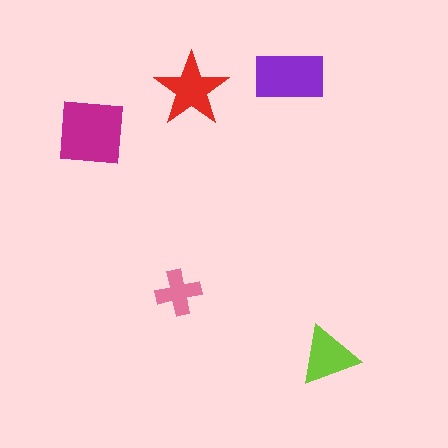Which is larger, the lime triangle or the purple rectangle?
The purple rectangle.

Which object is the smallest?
The pink cross.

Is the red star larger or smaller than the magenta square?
Smaller.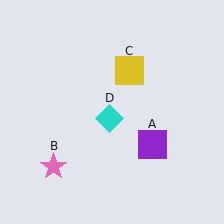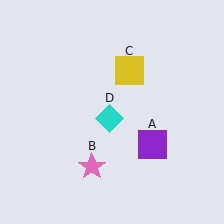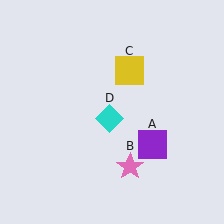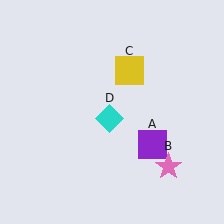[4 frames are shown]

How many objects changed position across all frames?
1 object changed position: pink star (object B).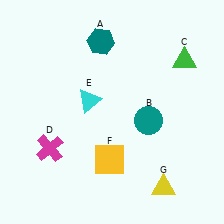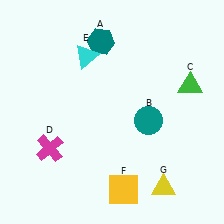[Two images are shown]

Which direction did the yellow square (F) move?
The yellow square (F) moved down.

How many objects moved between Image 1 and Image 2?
3 objects moved between the two images.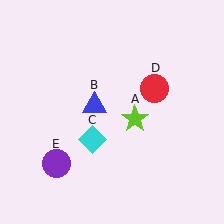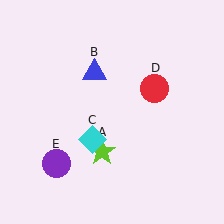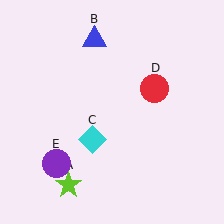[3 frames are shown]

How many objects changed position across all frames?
2 objects changed position: lime star (object A), blue triangle (object B).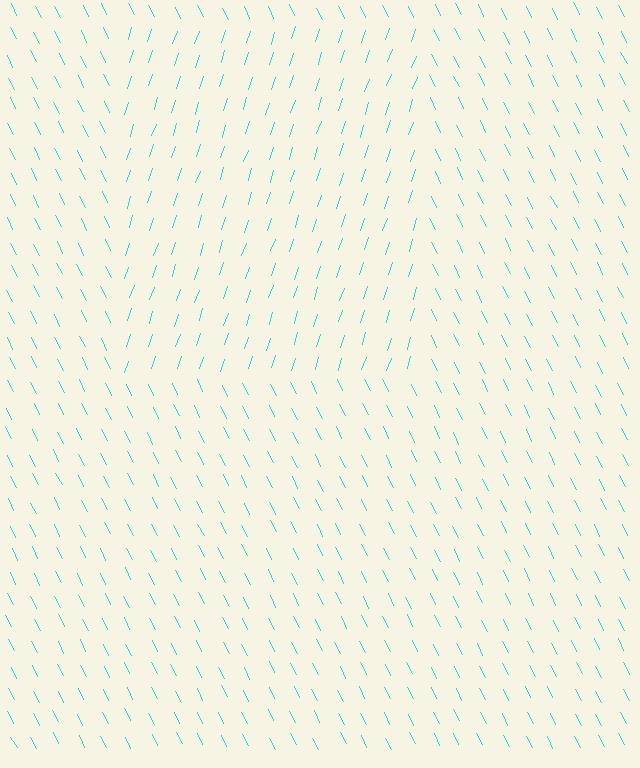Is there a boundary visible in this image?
Yes, there is a texture boundary formed by a change in line orientation.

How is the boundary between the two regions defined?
The boundary is defined purely by a change in line orientation (approximately 45 degrees difference). All lines are the same color and thickness.